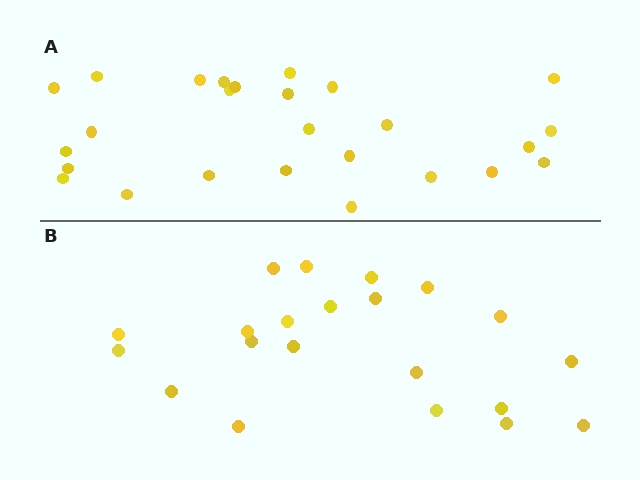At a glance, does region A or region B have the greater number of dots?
Region A (the top region) has more dots.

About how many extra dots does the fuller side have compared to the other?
Region A has about 5 more dots than region B.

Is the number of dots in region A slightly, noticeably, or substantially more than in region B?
Region A has only slightly more — the two regions are fairly close. The ratio is roughly 1.2 to 1.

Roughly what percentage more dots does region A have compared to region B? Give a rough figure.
About 25% more.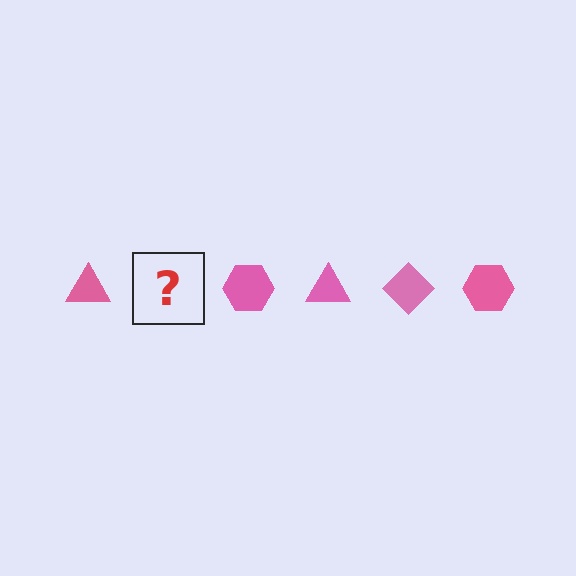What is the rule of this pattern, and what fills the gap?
The rule is that the pattern cycles through triangle, diamond, hexagon shapes in pink. The gap should be filled with a pink diamond.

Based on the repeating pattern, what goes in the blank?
The blank should be a pink diamond.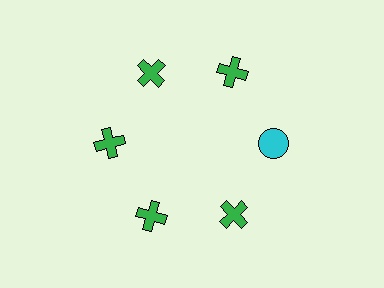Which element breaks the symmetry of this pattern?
The cyan circle at roughly the 3 o'clock position breaks the symmetry. All other shapes are green crosses.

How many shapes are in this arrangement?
There are 6 shapes arranged in a ring pattern.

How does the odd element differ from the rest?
It differs in both color (cyan instead of green) and shape (circle instead of cross).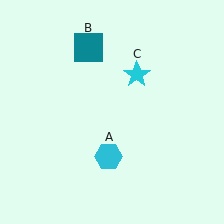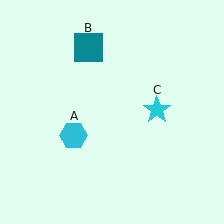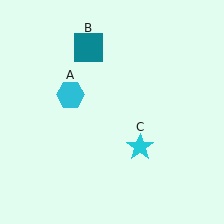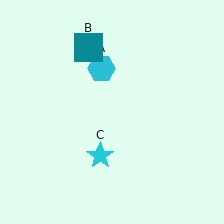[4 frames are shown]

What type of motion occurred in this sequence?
The cyan hexagon (object A), cyan star (object C) rotated clockwise around the center of the scene.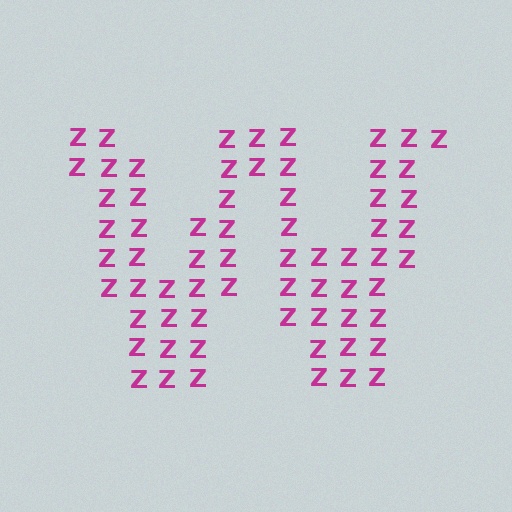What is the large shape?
The large shape is the letter W.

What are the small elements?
The small elements are letter Z's.